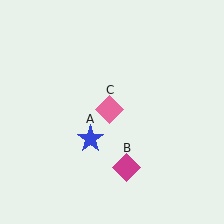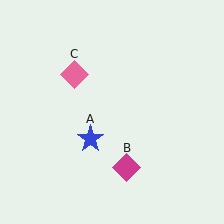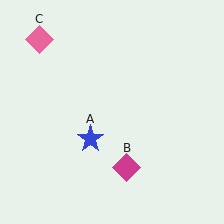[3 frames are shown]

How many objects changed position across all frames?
1 object changed position: pink diamond (object C).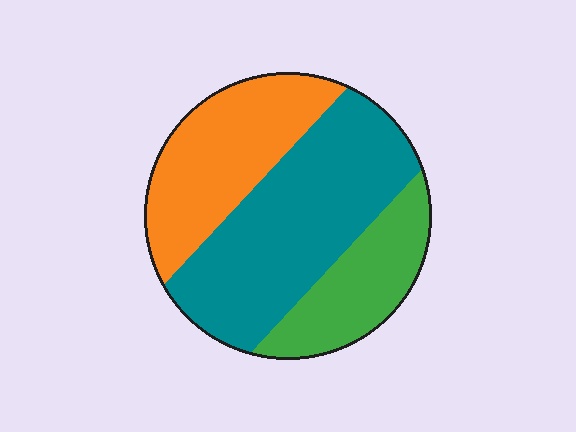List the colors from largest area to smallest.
From largest to smallest: teal, orange, green.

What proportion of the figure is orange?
Orange takes up about one third (1/3) of the figure.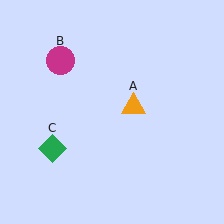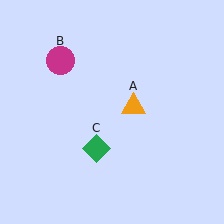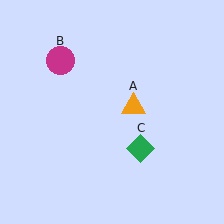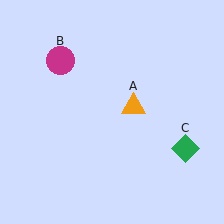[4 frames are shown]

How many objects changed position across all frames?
1 object changed position: green diamond (object C).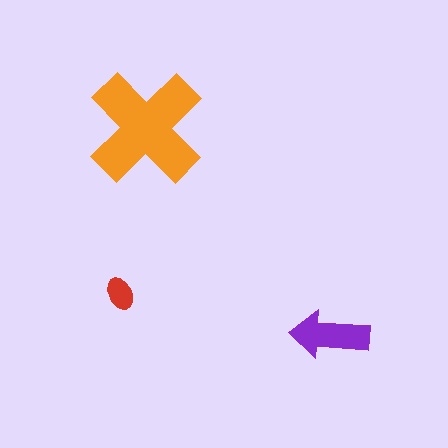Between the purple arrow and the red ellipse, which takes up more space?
The purple arrow.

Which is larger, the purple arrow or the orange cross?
The orange cross.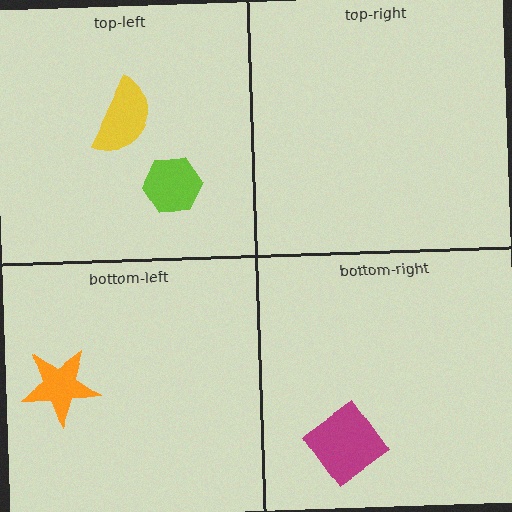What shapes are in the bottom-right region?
The magenta diamond.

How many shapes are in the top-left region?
2.